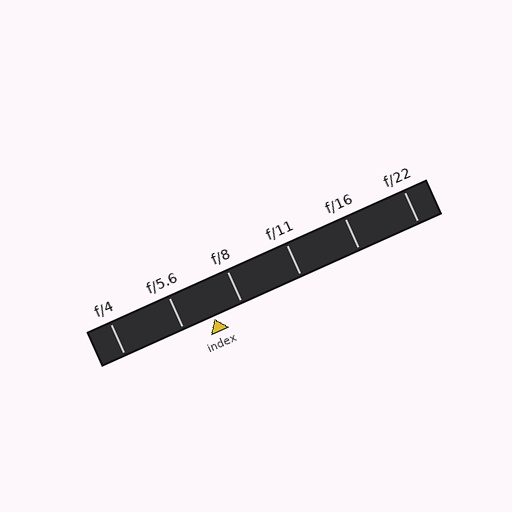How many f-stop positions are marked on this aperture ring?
There are 6 f-stop positions marked.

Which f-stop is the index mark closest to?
The index mark is closest to f/8.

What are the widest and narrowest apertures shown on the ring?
The widest aperture shown is f/4 and the narrowest is f/22.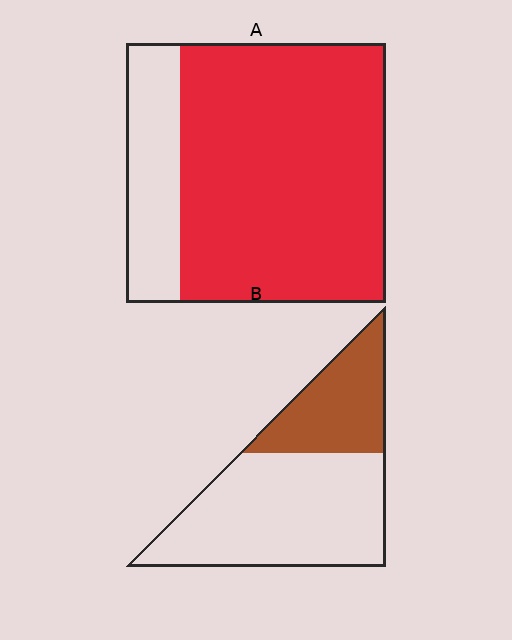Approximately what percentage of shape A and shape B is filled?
A is approximately 80% and B is approximately 30%.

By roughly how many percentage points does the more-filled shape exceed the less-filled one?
By roughly 45 percentage points (A over B).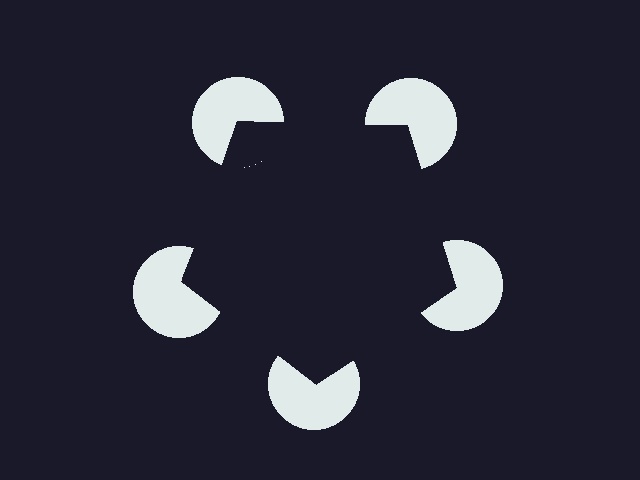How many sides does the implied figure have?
5 sides.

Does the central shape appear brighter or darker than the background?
It typically appears slightly darker than the background, even though no actual brightness change is drawn.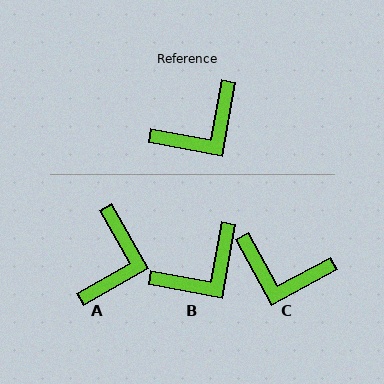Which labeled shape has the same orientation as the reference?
B.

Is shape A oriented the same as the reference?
No, it is off by about 40 degrees.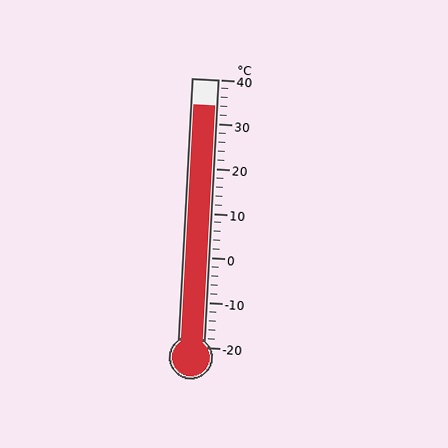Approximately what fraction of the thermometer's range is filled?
The thermometer is filled to approximately 90% of its range.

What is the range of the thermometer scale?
The thermometer scale ranges from -20°C to 40°C.